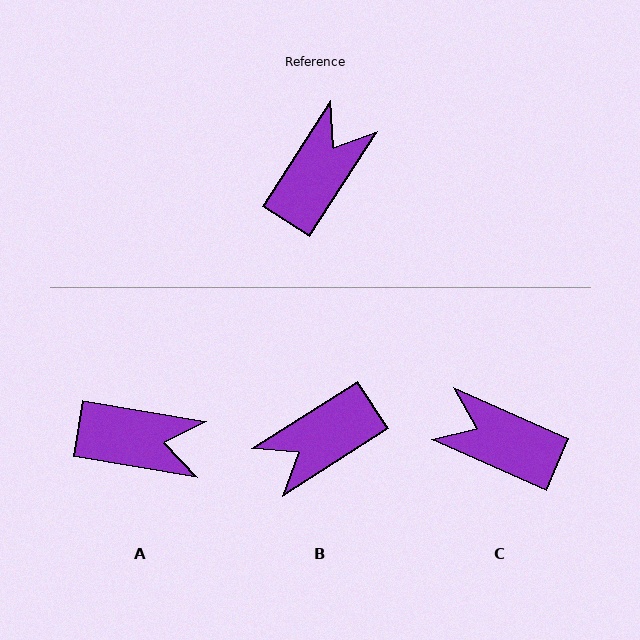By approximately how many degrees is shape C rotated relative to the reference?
Approximately 99 degrees counter-clockwise.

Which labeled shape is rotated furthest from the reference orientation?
B, about 155 degrees away.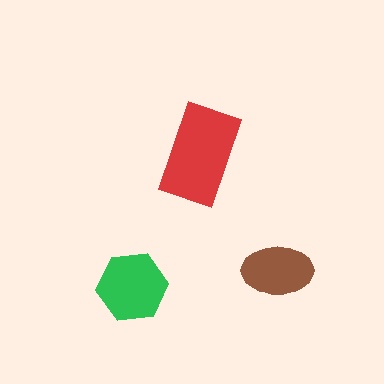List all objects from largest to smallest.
The red rectangle, the green hexagon, the brown ellipse.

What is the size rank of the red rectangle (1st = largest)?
1st.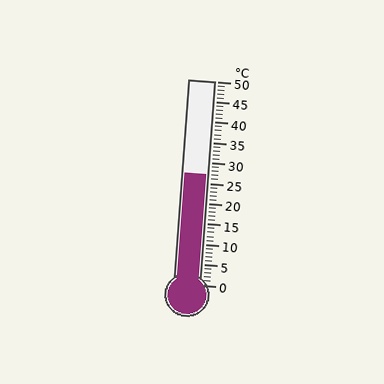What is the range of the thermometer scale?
The thermometer scale ranges from 0°C to 50°C.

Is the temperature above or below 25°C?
The temperature is above 25°C.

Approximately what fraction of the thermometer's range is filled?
The thermometer is filled to approximately 55% of its range.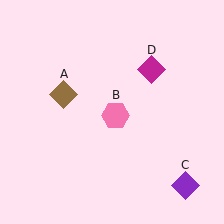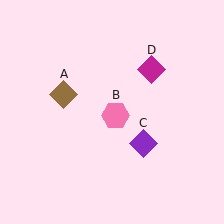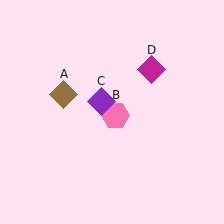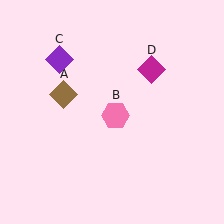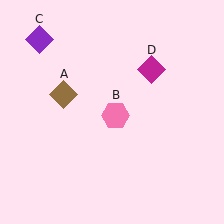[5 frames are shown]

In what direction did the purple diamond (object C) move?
The purple diamond (object C) moved up and to the left.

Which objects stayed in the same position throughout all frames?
Brown diamond (object A) and pink hexagon (object B) and magenta diamond (object D) remained stationary.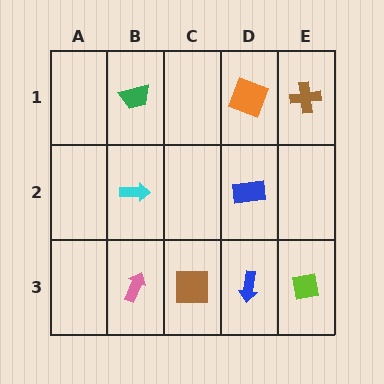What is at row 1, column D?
An orange square.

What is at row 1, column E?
A brown cross.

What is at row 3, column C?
A brown square.